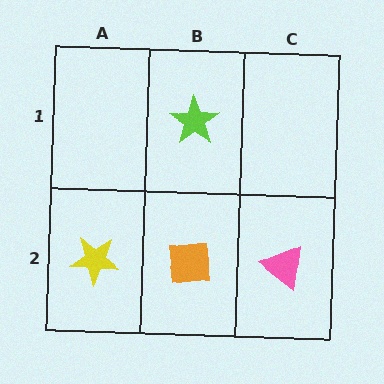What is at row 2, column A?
A yellow star.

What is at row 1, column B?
A lime star.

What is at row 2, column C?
A pink triangle.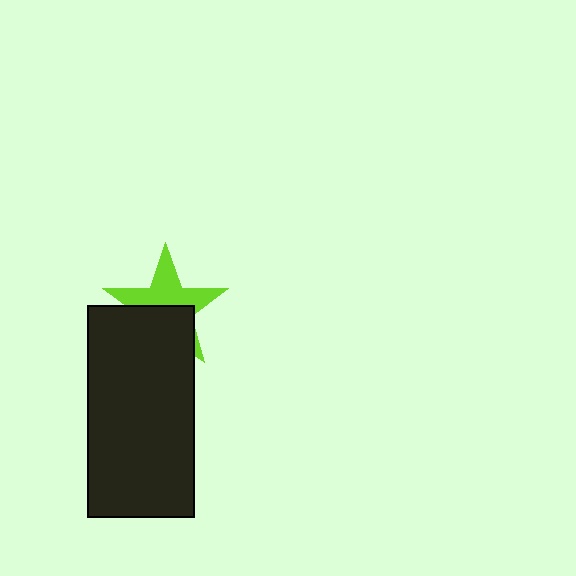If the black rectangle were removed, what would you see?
You would see the complete lime star.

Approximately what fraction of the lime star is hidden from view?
Roughly 47% of the lime star is hidden behind the black rectangle.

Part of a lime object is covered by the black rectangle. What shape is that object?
It is a star.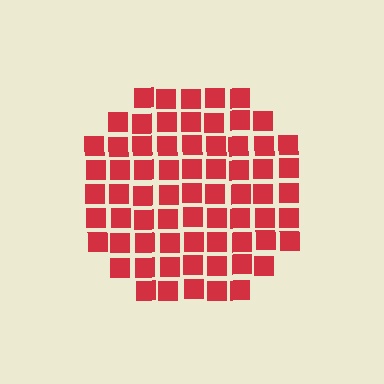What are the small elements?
The small elements are squares.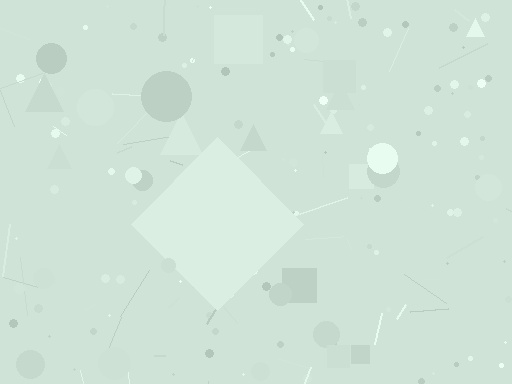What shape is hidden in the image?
A diamond is hidden in the image.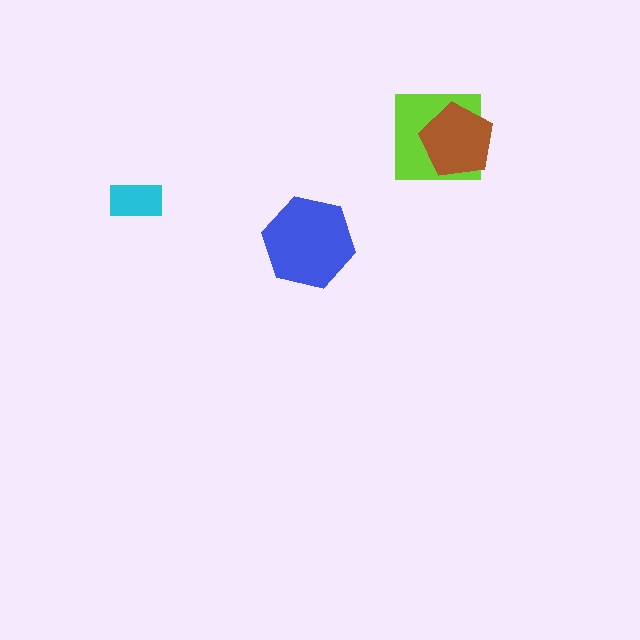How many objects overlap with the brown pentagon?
1 object overlaps with the brown pentagon.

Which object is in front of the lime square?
The brown pentagon is in front of the lime square.